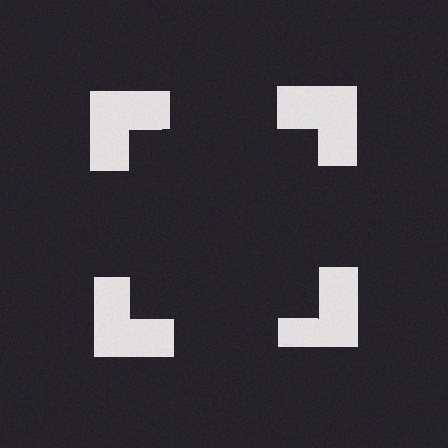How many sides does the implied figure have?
4 sides.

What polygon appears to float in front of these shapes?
An illusory square — its edges are inferred from the aligned wedge cuts in the notched squares, not physically drawn.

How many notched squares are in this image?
There are 4 — one at each vertex of the illusory square.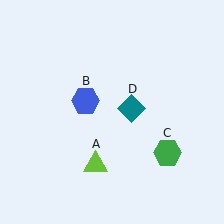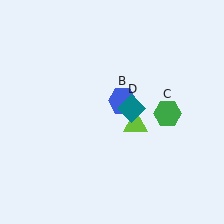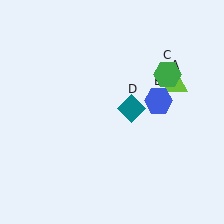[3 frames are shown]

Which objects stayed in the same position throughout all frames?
Teal diamond (object D) remained stationary.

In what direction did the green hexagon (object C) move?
The green hexagon (object C) moved up.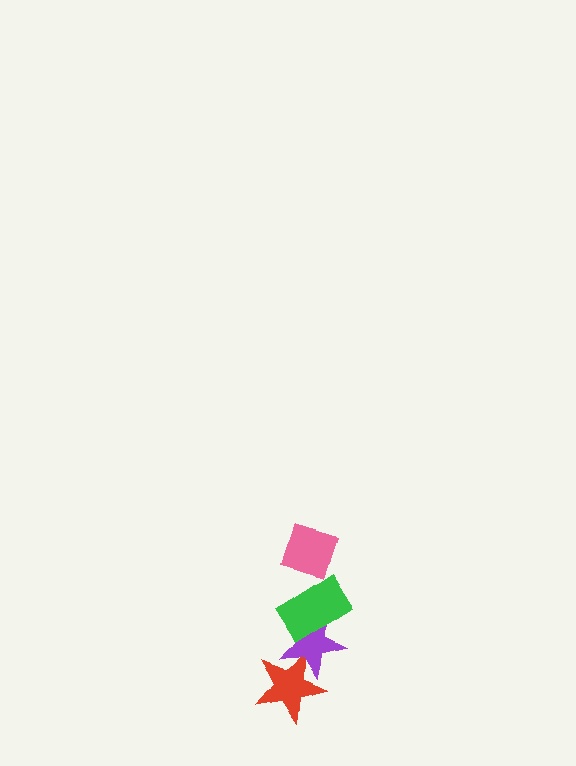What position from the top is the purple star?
The purple star is 3rd from the top.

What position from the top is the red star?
The red star is 4th from the top.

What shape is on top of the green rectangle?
The pink diamond is on top of the green rectangle.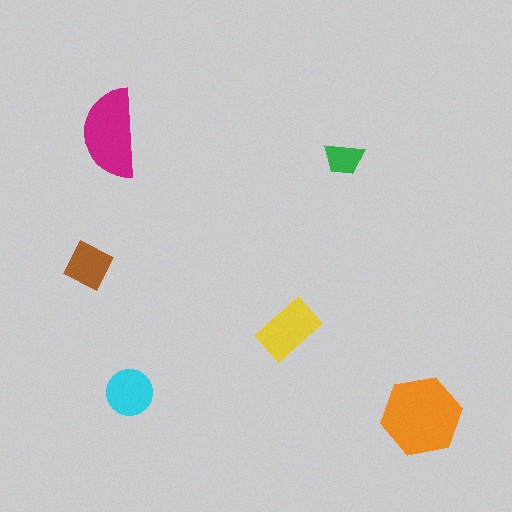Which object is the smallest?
The green trapezoid.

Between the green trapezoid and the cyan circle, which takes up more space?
The cyan circle.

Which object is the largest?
The orange hexagon.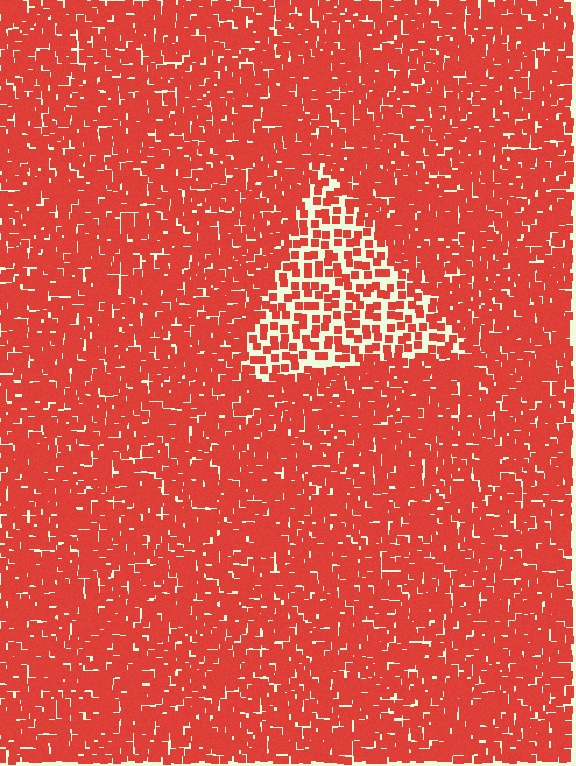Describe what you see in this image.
The image contains small red elements arranged at two different densities. A triangle-shaped region is visible where the elements are less densely packed than the surrounding area.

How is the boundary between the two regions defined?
The boundary is defined by a change in element density (approximately 2.2x ratio). All elements are the same color, size, and shape.